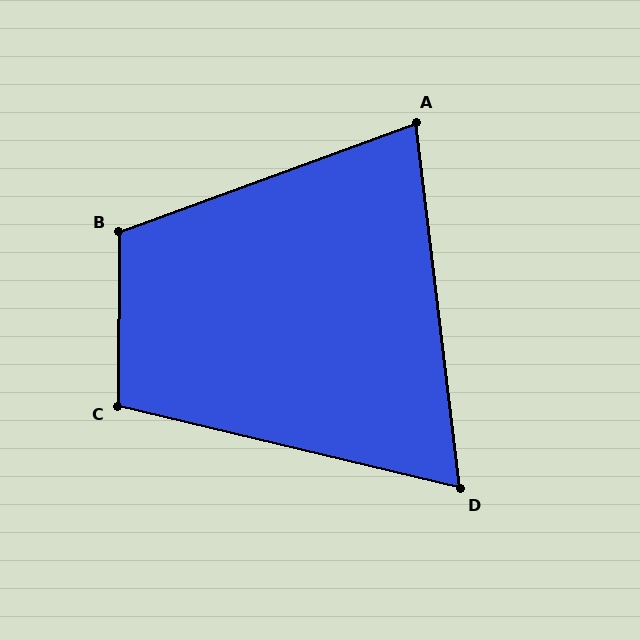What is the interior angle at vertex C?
Approximately 103 degrees (obtuse).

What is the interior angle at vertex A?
Approximately 77 degrees (acute).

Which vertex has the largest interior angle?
B, at approximately 110 degrees.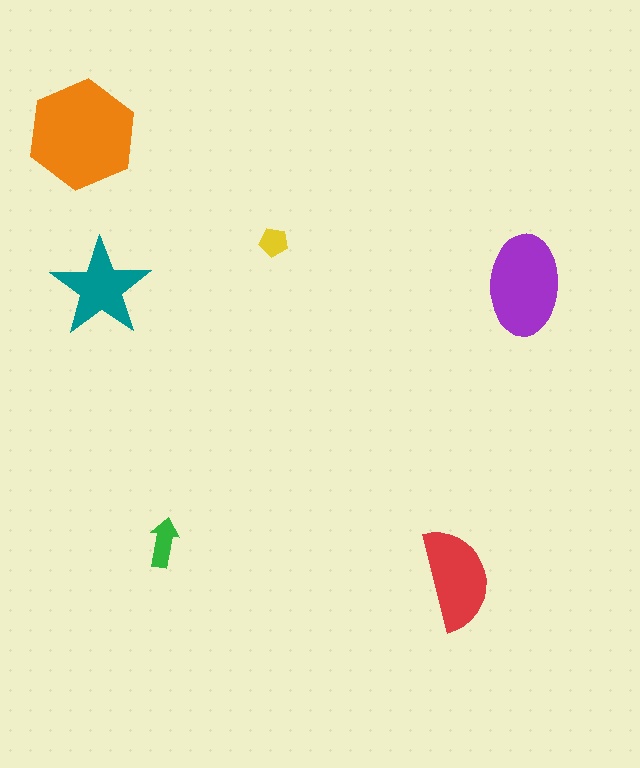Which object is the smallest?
The yellow pentagon.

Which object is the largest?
The orange hexagon.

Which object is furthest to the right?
The purple ellipse is rightmost.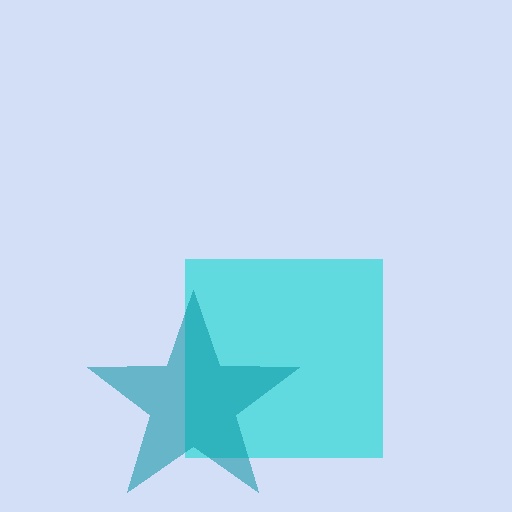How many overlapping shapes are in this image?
There are 2 overlapping shapes in the image.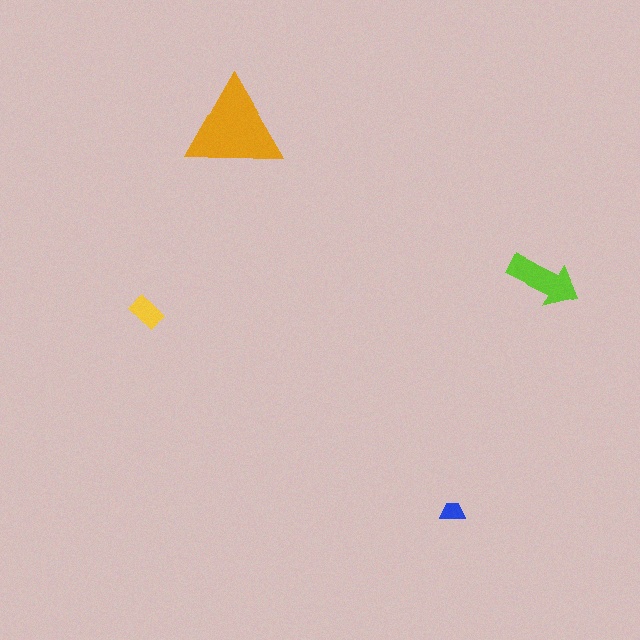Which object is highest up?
The orange triangle is topmost.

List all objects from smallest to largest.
The blue trapezoid, the yellow rectangle, the lime arrow, the orange triangle.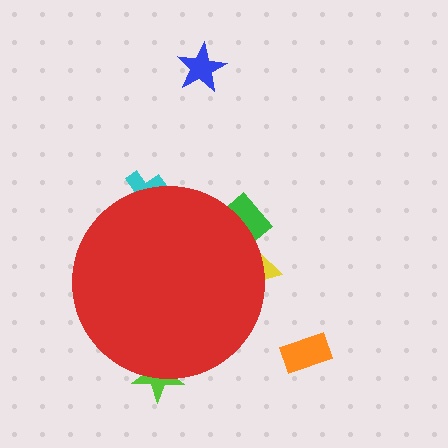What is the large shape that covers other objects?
A red circle.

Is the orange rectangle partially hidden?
No, the orange rectangle is fully visible.